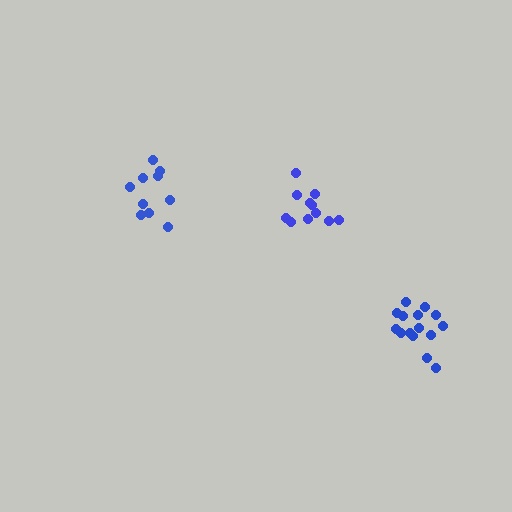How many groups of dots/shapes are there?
There are 3 groups.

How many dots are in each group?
Group 1: 11 dots, Group 2: 11 dots, Group 3: 15 dots (37 total).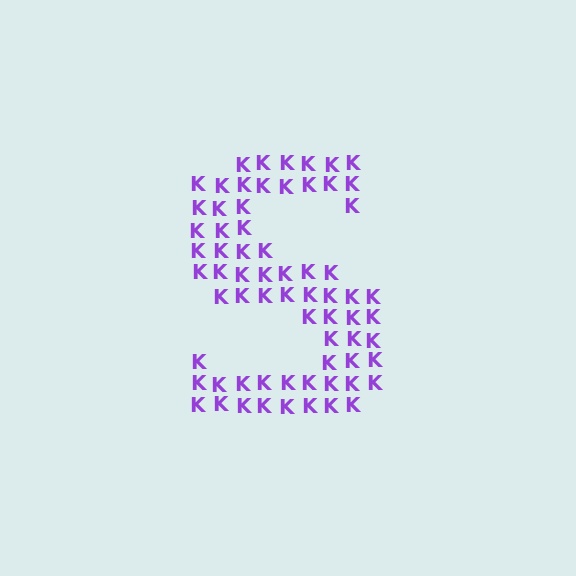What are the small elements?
The small elements are letter K's.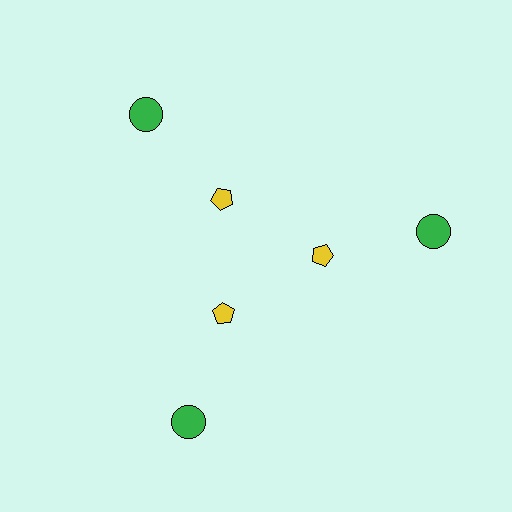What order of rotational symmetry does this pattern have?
This pattern has 3-fold rotational symmetry.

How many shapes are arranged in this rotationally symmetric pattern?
There are 6 shapes, arranged in 3 groups of 2.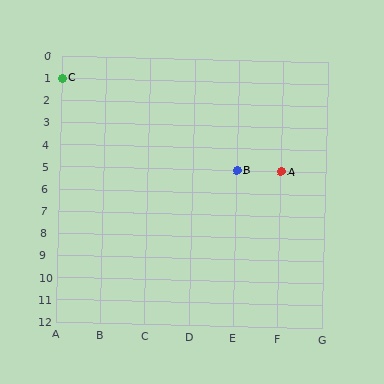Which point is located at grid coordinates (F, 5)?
Point A is at (F, 5).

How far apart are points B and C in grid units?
Points B and C are 4 columns and 4 rows apart (about 5.7 grid units diagonally).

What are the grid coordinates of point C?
Point C is at grid coordinates (A, 1).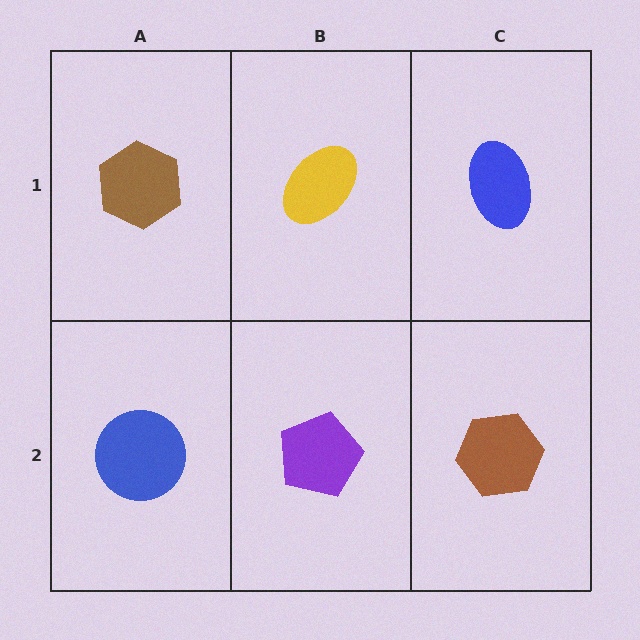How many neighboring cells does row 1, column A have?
2.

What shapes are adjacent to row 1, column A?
A blue circle (row 2, column A), a yellow ellipse (row 1, column B).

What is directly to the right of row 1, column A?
A yellow ellipse.